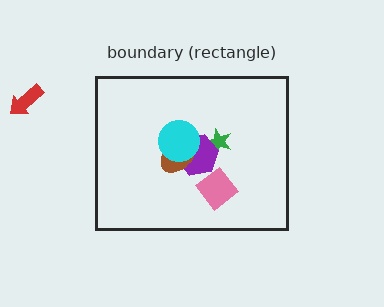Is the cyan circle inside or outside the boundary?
Inside.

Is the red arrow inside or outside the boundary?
Outside.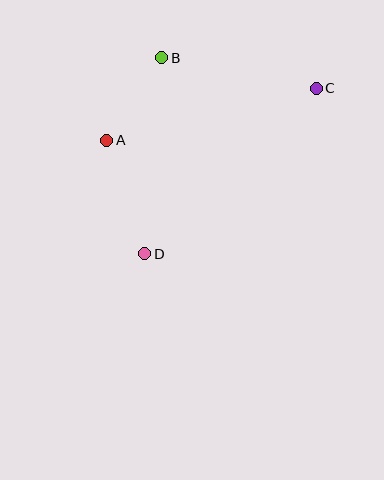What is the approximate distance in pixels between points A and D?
The distance between A and D is approximately 120 pixels.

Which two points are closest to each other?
Points A and B are closest to each other.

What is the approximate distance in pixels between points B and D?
The distance between B and D is approximately 197 pixels.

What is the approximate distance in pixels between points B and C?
The distance between B and C is approximately 157 pixels.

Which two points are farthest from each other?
Points C and D are farthest from each other.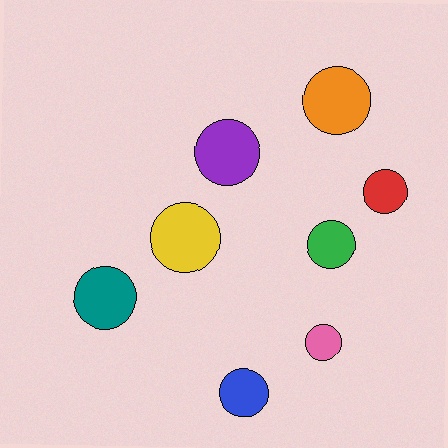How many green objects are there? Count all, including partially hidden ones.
There is 1 green object.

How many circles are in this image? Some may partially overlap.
There are 8 circles.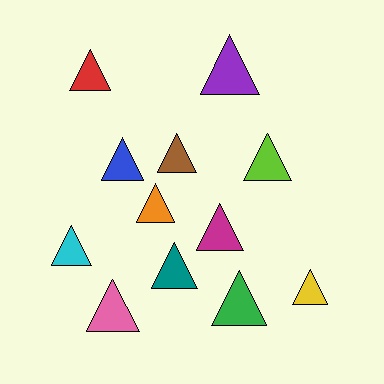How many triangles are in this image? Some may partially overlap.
There are 12 triangles.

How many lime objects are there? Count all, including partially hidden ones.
There is 1 lime object.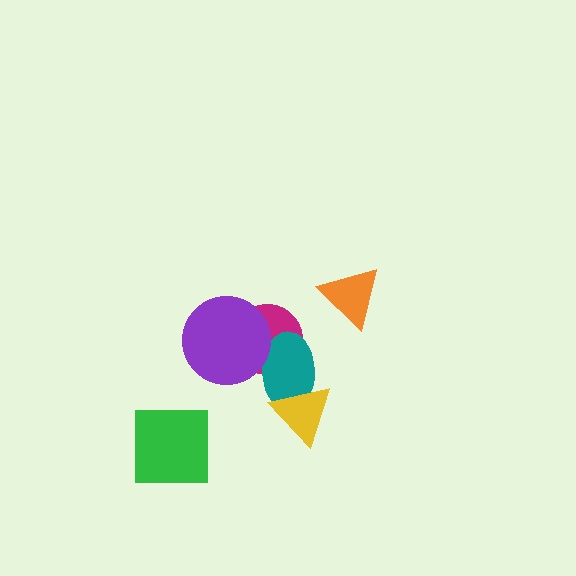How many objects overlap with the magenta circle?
2 objects overlap with the magenta circle.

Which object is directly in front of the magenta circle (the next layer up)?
The teal ellipse is directly in front of the magenta circle.